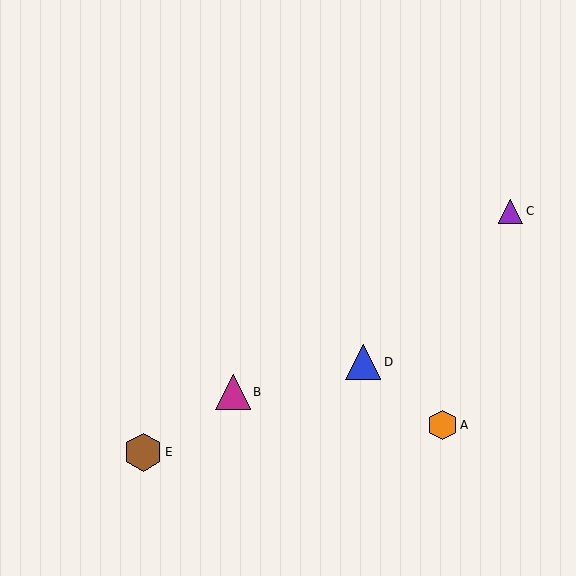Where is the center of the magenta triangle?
The center of the magenta triangle is at (233, 392).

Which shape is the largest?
The brown hexagon (labeled E) is the largest.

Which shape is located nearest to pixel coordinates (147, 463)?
The brown hexagon (labeled E) at (143, 452) is nearest to that location.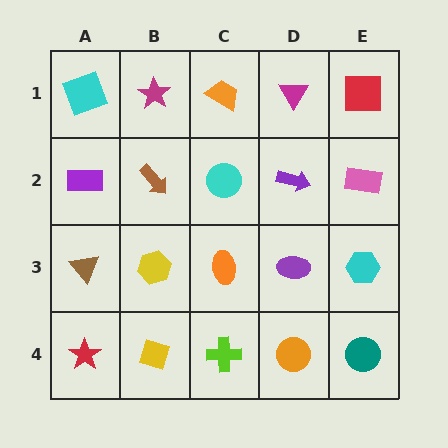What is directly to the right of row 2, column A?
A brown arrow.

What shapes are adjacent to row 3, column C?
A cyan circle (row 2, column C), a lime cross (row 4, column C), a yellow hexagon (row 3, column B), a purple ellipse (row 3, column D).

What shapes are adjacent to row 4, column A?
A brown triangle (row 3, column A), a yellow diamond (row 4, column B).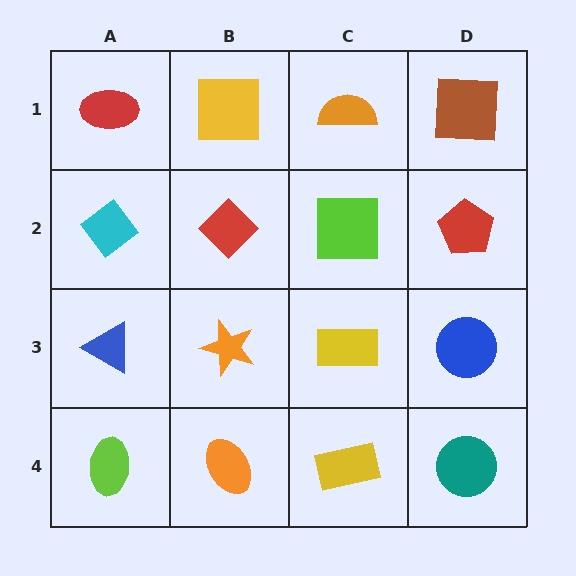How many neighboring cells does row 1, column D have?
2.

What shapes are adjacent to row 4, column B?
An orange star (row 3, column B), a lime ellipse (row 4, column A), a yellow rectangle (row 4, column C).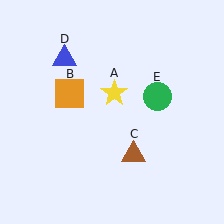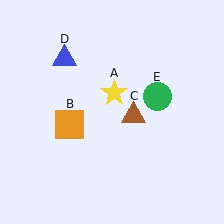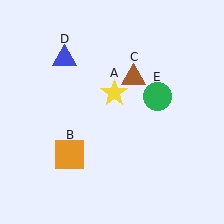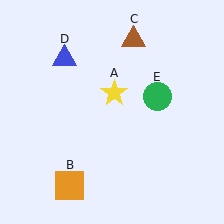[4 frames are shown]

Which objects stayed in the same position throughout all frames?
Yellow star (object A) and blue triangle (object D) and green circle (object E) remained stationary.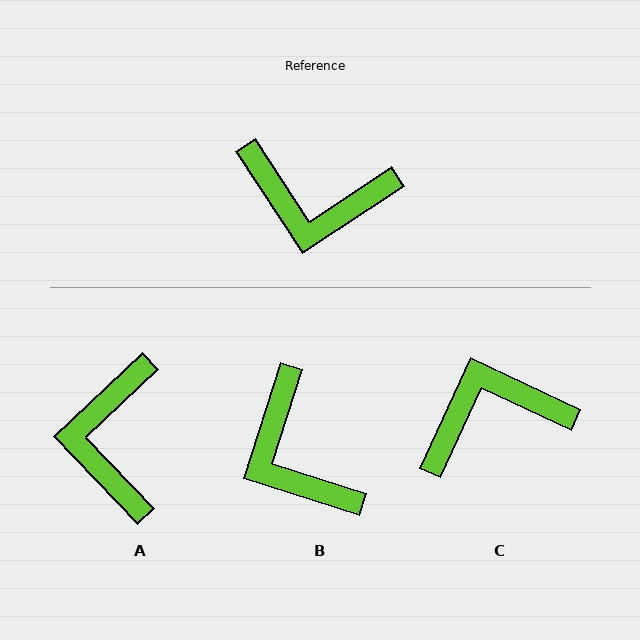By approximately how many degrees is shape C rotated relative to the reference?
Approximately 148 degrees clockwise.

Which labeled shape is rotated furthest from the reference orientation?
C, about 148 degrees away.